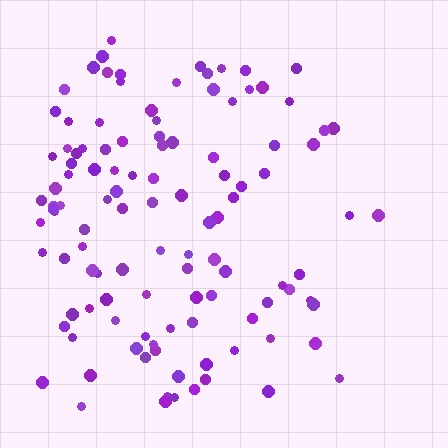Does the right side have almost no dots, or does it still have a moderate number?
Still a moderate number, just noticeably fewer than the left.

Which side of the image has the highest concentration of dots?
The left.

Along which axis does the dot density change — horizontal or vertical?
Horizontal.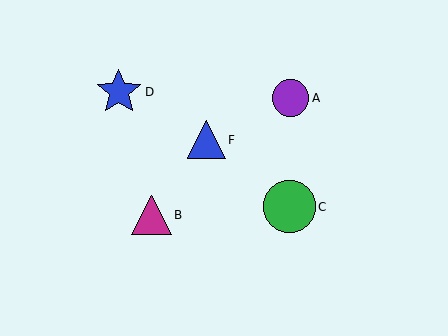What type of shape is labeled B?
Shape B is a magenta triangle.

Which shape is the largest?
The green circle (labeled C) is the largest.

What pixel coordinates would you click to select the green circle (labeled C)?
Click at (289, 207) to select the green circle C.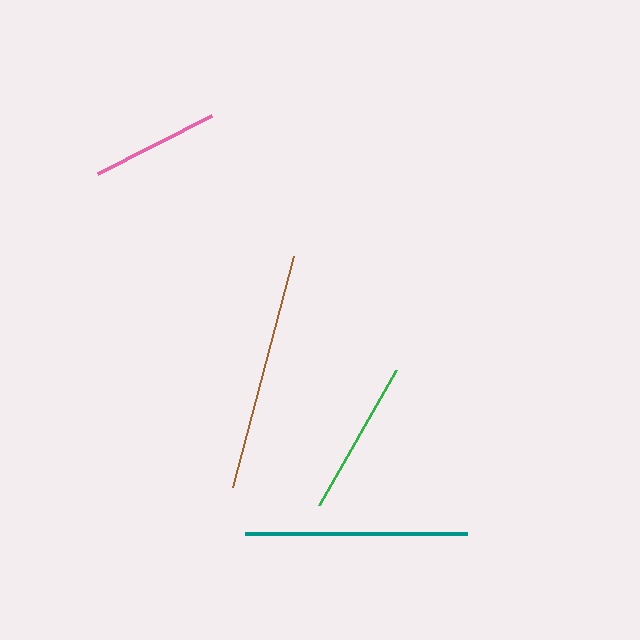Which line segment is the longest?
The brown line is the longest at approximately 238 pixels.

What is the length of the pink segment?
The pink segment is approximately 128 pixels long.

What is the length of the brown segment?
The brown segment is approximately 238 pixels long.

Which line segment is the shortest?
The pink line is the shortest at approximately 128 pixels.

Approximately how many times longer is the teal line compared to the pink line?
The teal line is approximately 1.7 times the length of the pink line.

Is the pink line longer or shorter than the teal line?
The teal line is longer than the pink line.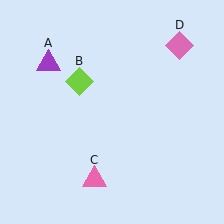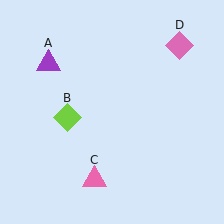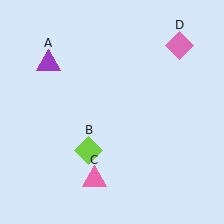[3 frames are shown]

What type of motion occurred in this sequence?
The lime diamond (object B) rotated counterclockwise around the center of the scene.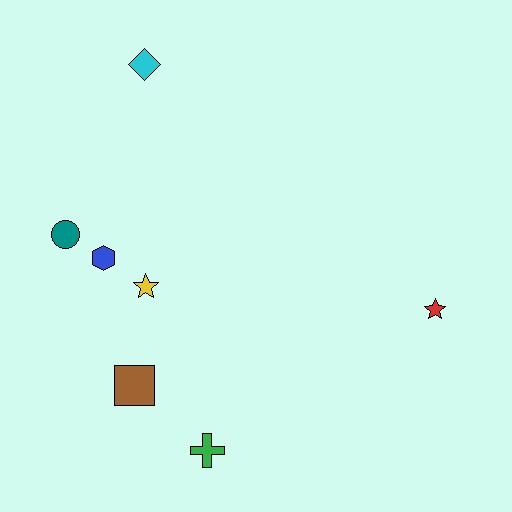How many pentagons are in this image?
There are no pentagons.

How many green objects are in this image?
There is 1 green object.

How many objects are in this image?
There are 7 objects.